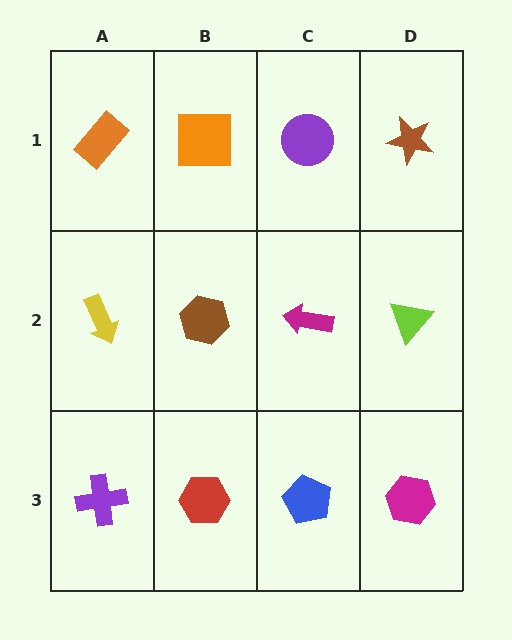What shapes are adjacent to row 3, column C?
A magenta arrow (row 2, column C), a red hexagon (row 3, column B), a magenta hexagon (row 3, column D).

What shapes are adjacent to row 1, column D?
A lime triangle (row 2, column D), a purple circle (row 1, column C).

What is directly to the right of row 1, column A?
An orange square.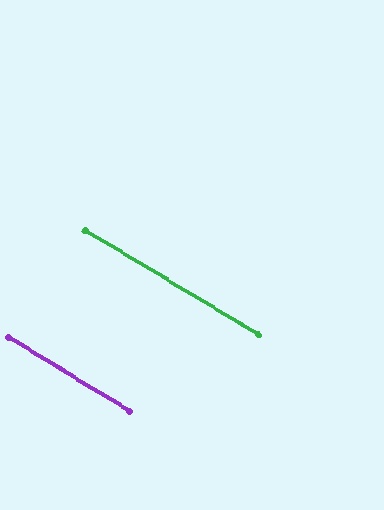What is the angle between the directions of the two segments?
Approximately 0 degrees.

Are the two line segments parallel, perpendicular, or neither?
Parallel — their directions differ by only 0.3°.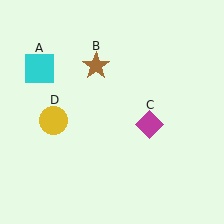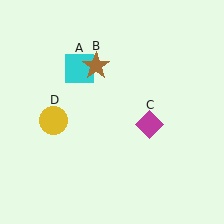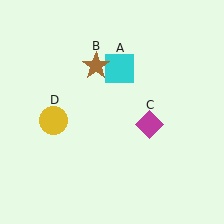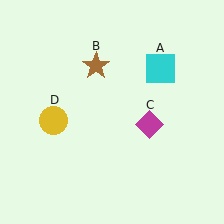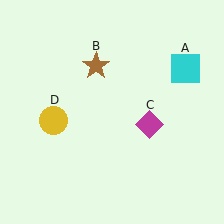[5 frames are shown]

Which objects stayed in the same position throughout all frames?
Brown star (object B) and magenta diamond (object C) and yellow circle (object D) remained stationary.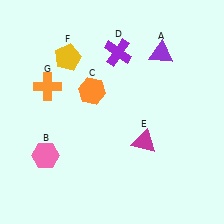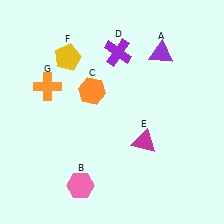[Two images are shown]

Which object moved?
The pink hexagon (B) moved right.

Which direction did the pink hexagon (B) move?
The pink hexagon (B) moved right.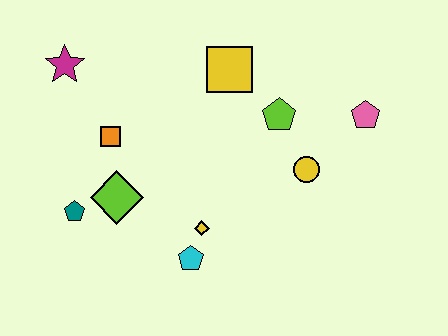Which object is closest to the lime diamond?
The teal pentagon is closest to the lime diamond.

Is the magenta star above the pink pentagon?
Yes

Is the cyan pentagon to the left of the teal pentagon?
No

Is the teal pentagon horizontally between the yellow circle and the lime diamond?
No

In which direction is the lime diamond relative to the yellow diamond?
The lime diamond is to the left of the yellow diamond.